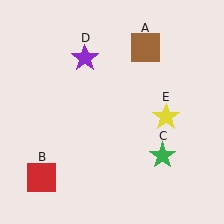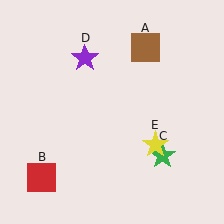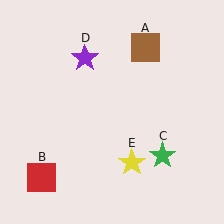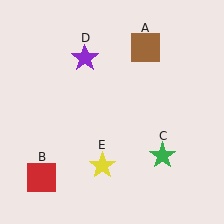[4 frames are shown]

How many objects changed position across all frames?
1 object changed position: yellow star (object E).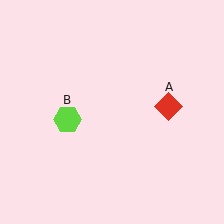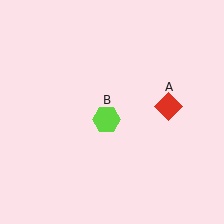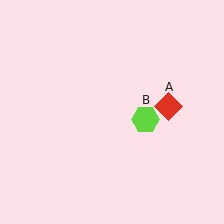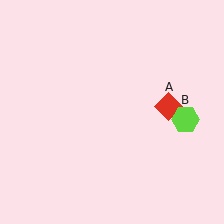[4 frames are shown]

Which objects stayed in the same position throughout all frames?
Red diamond (object A) remained stationary.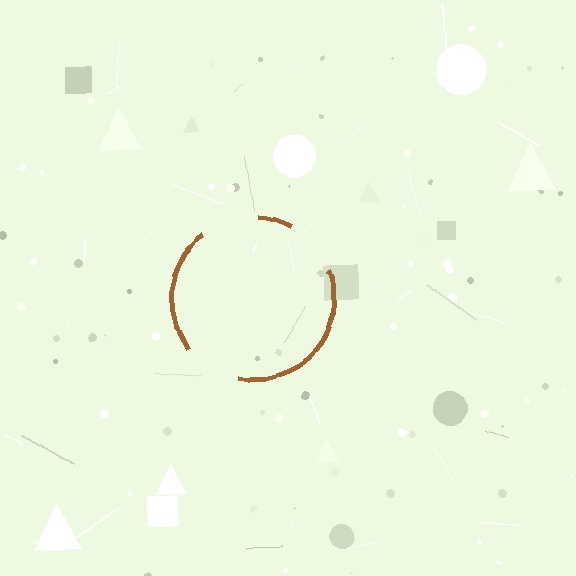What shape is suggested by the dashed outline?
The dashed outline suggests a circle.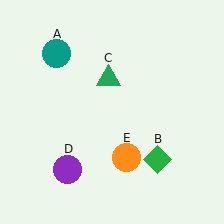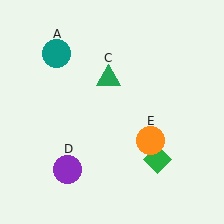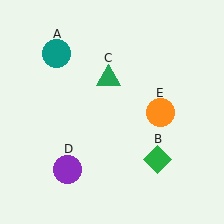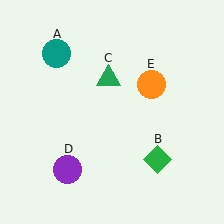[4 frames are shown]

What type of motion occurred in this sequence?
The orange circle (object E) rotated counterclockwise around the center of the scene.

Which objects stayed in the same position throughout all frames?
Teal circle (object A) and green diamond (object B) and green triangle (object C) and purple circle (object D) remained stationary.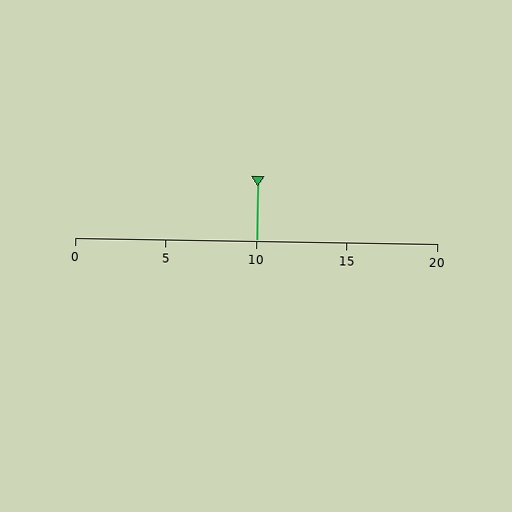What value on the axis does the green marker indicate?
The marker indicates approximately 10.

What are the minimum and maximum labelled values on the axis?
The axis runs from 0 to 20.